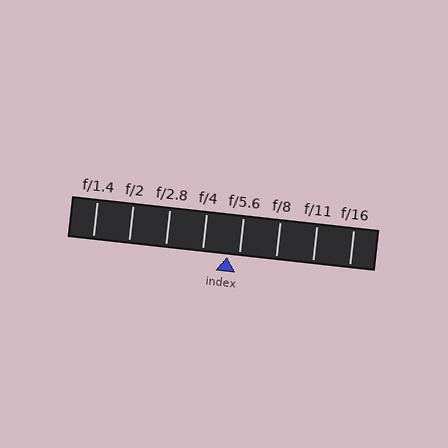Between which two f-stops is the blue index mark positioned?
The index mark is between f/4 and f/5.6.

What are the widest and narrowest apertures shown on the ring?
The widest aperture shown is f/1.4 and the narrowest is f/16.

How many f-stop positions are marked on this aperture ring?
There are 8 f-stop positions marked.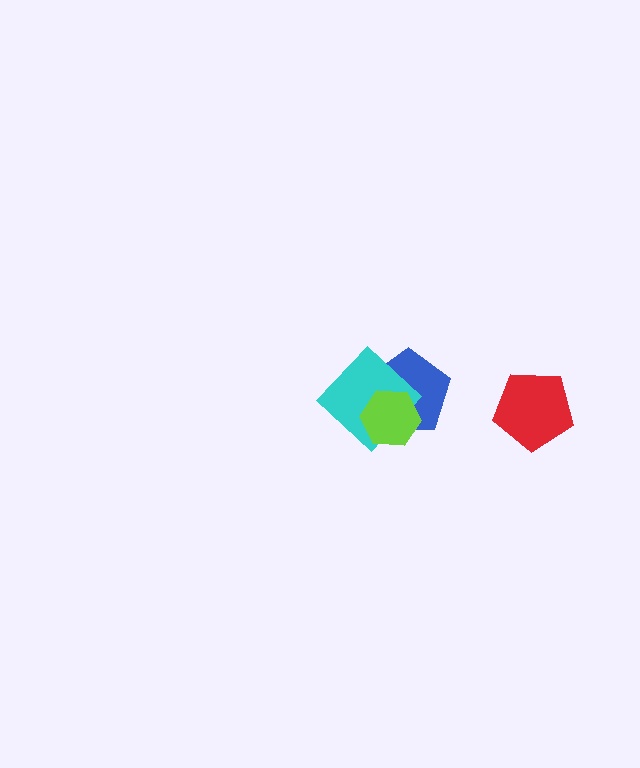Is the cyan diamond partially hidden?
Yes, it is partially covered by another shape.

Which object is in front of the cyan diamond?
The lime hexagon is in front of the cyan diamond.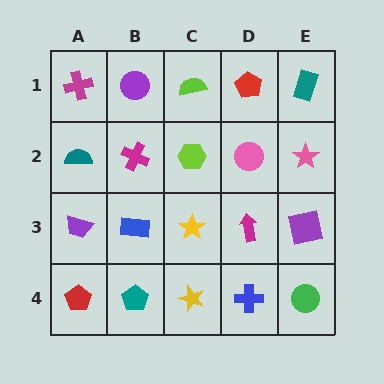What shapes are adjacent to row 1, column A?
A teal semicircle (row 2, column A), a purple circle (row 1, column B).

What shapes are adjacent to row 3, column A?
A teal semicircle (row 2, column A), a red pentagon (row 4, column A), a blue rectangle (row 3, column B).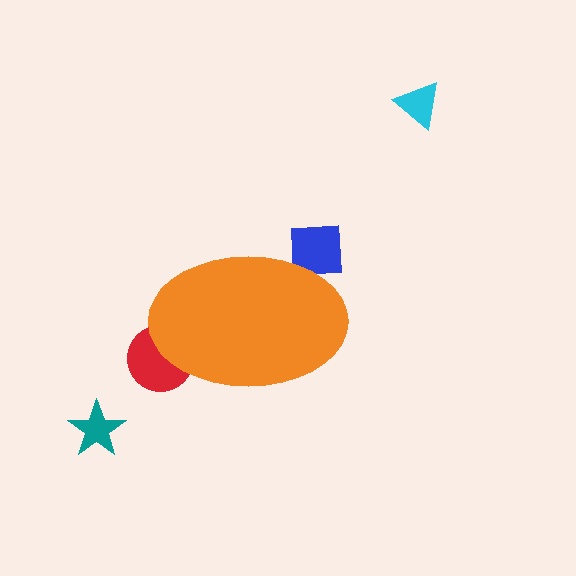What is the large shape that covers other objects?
An orange ellipse.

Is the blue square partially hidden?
Yes, the blue square is partially hidden behind the orange ellipse.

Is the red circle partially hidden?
Yes, the red circle is partially hidden behind the orange ellipse.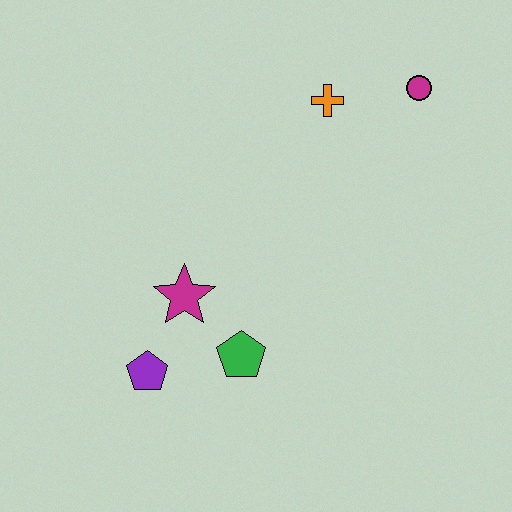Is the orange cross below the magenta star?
No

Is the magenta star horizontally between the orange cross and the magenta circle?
No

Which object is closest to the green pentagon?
The magenta star is closest to the green pentagon.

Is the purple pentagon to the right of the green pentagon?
No